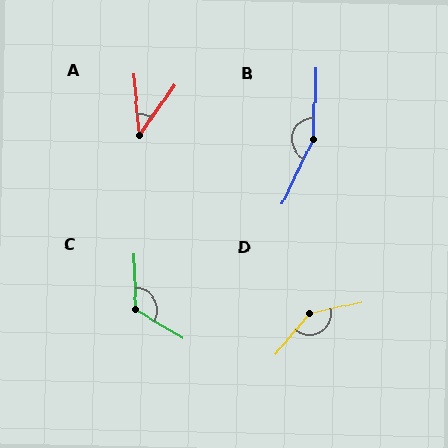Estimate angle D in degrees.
Approximately 142 degrees.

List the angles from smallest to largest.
A (40°), C (123°), D (142°), B (156°).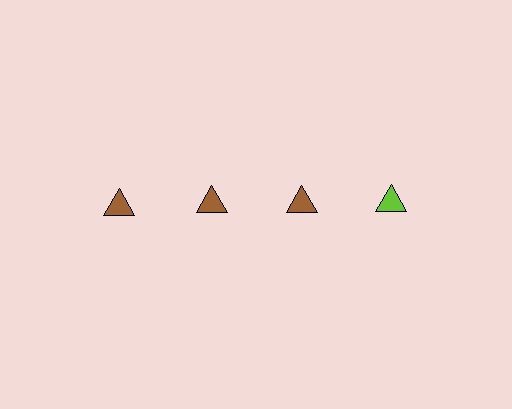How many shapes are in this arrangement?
There are 4 shapes arranged in a grid pattern.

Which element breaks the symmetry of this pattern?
The lime triangle in the top row, second from right column breaks the symmetry. All other shapes are brown triangles.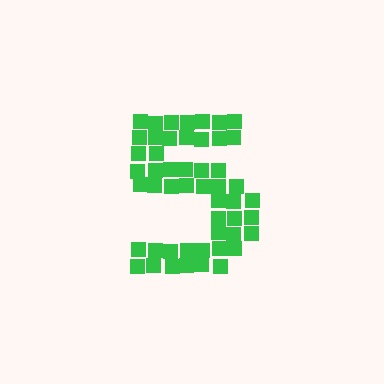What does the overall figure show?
The overall figure shows the digit 5.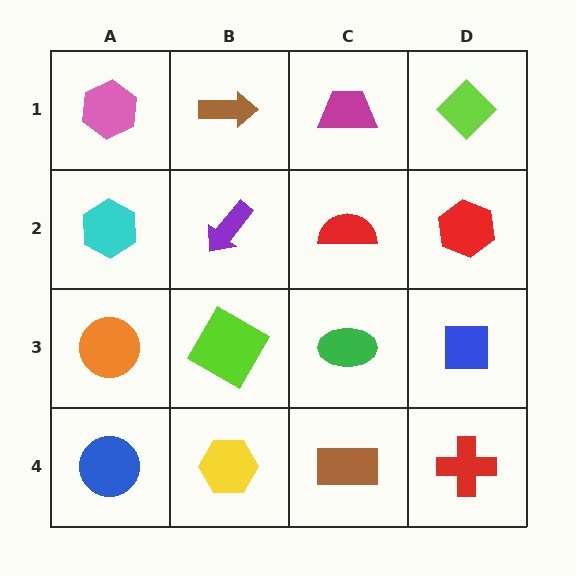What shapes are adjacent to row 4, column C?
A green ellipse (row 3, column C), a yellow hexagon (row 4, column B), a red cross (row 4, column D).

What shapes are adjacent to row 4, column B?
A lime diamond (row 3, column B), a blue circle (row 4, column A), a brown rectangle (row 4, column C).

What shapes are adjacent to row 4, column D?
A blue square (row 3, column D), a brown rectangle (row 4, column C).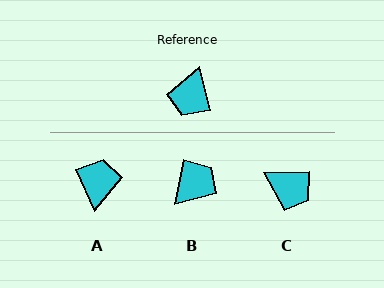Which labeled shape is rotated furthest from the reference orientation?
A, about 170 degrees away.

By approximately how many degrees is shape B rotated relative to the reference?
Approximately 155 degrees counter-clockwise.